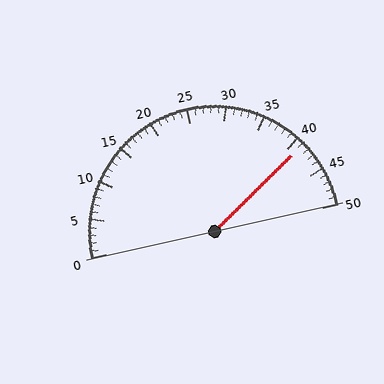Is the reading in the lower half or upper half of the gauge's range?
The reading is in the upper half of the range (0 to 50).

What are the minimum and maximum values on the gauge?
The gauge ranges from 0 to 50.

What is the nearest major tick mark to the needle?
The nearest major tick mark is 40.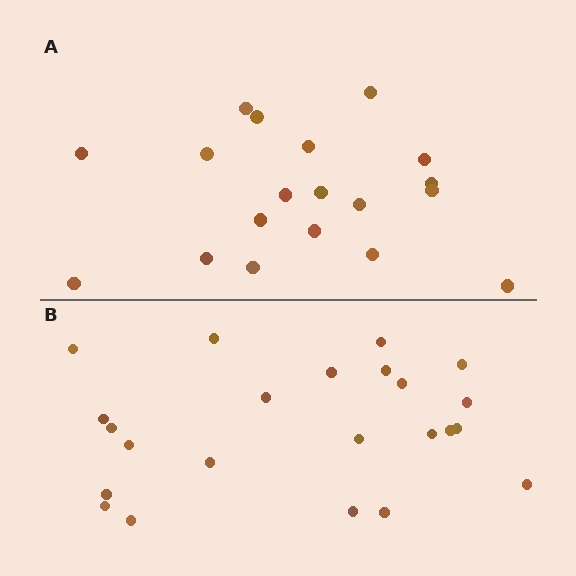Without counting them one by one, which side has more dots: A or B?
Region B (the bottom region) has more dots.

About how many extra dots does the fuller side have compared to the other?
Region B has about 4 more dots than region A.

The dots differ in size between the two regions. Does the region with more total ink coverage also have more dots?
No. Region A has more total ink coverage because its dots are larger, but region B actually contains more individual dots. Total area can be misleading — the number of items is what matters here.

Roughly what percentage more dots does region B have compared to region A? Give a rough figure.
About 20% more.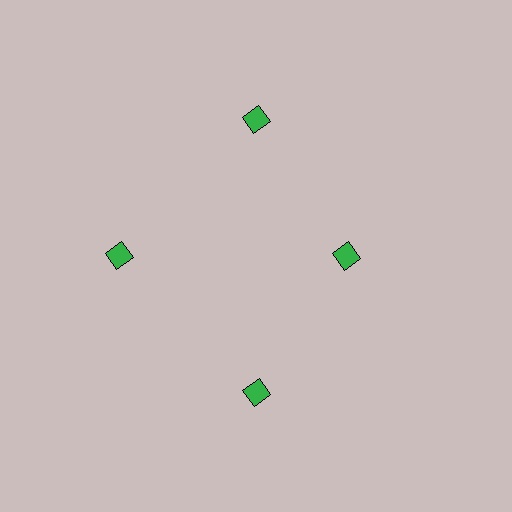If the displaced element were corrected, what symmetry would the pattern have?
It would have 4-fold rotational symmetry — the pattern would map onto itself every 90 degrees.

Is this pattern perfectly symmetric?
No. The 4 green diamonds are arranged in a ring, but one element near the 3 o'clock position is pulled inward toward the center, breaking the 4-fold rotational symmetry.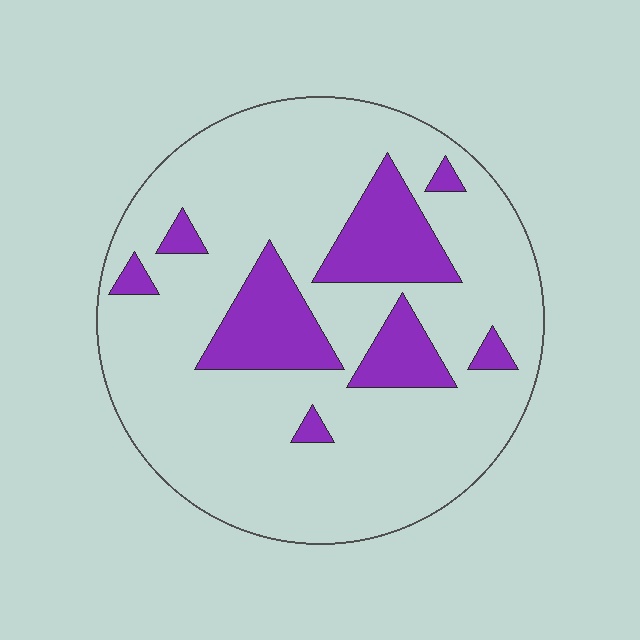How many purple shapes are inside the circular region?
8.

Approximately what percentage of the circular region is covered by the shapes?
Approximately 20%.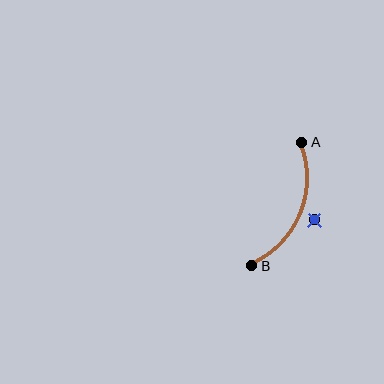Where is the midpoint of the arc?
The arc midpoint is the point on the curve farthest from the straight line joining A and B. It sits to the right of that line.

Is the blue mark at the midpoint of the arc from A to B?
No — the blue mark does not lie on the arc at all. It sits slightly outside the curve.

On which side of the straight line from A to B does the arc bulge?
The arc bulges to the right of the straight line connecting A and B.